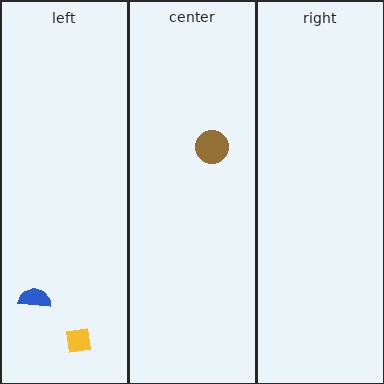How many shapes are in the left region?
2.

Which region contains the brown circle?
The center region.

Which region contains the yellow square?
The left region.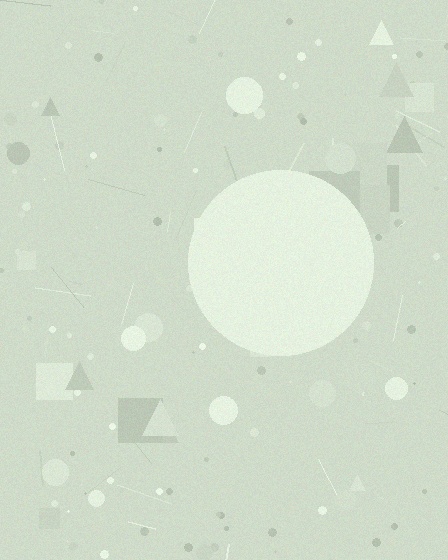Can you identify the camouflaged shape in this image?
The camouflaged shape is a circle.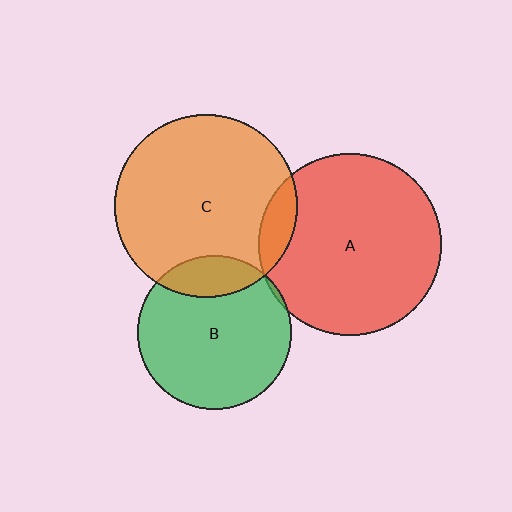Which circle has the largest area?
Circle C (orange).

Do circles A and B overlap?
Yes.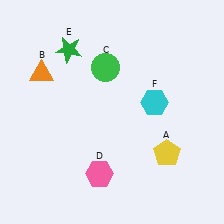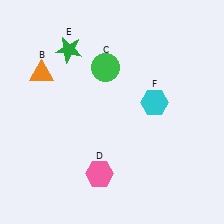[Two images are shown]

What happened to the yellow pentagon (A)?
The yellow pentagon (A) was removed in Image 2. It was in the bottom-right area of Image 1.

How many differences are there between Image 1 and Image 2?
There is 1 difference between the two images.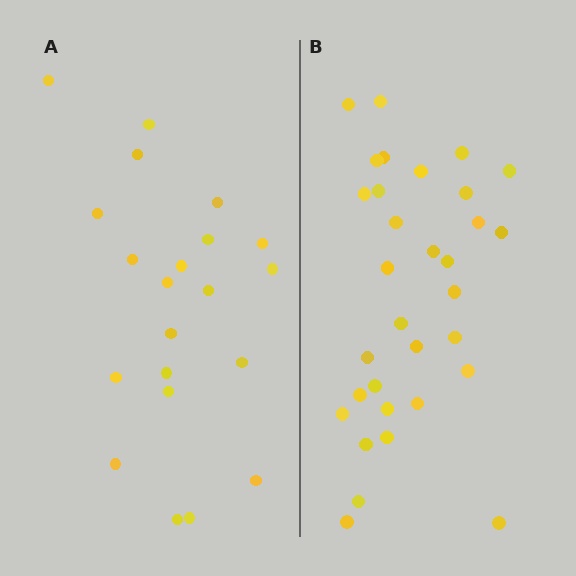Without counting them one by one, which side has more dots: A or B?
Region B (the right region) has more dots.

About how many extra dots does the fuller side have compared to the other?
Region B has roughly 12 or so more dots than region A.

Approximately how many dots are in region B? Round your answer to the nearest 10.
About 30 dots. (The exact count is 32, which rounds to 30.)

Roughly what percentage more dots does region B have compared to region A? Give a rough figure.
About 50% more.